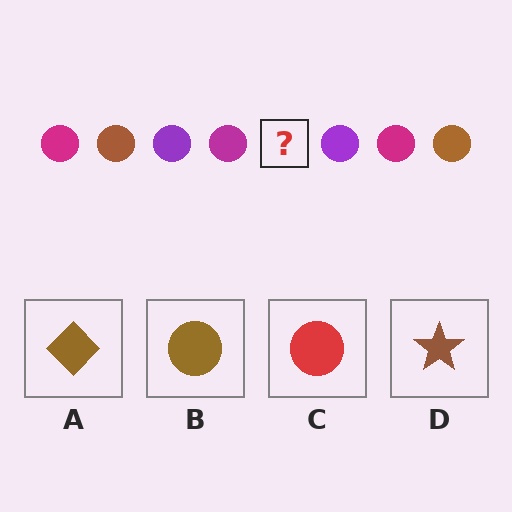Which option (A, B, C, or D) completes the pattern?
B.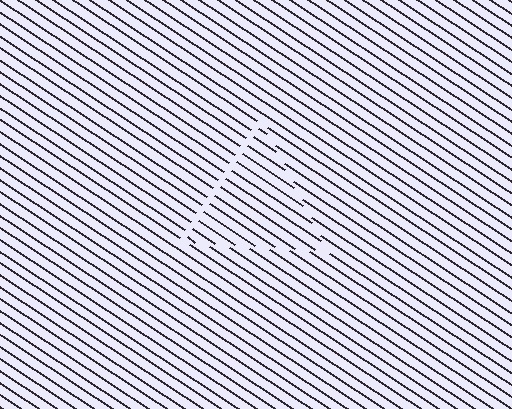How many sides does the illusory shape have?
3 sides — the line-ends trace a triangle.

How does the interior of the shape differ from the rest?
The interior of the shape contains the same grating, shifted by half a period — the contour is defined by the phase discontinuity where line-ends from the inner and outer gratings abut.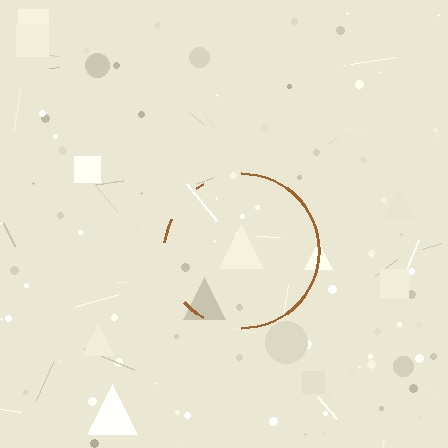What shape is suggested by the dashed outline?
The dashed outline suggests a circle.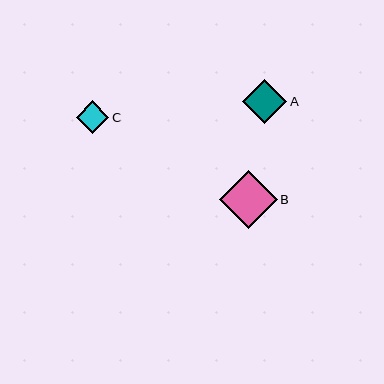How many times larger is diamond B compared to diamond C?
Diamond B is approximately 1.8 times the size of diamond C.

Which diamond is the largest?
Diamond B is the largest with a size of approximately 58 pixels.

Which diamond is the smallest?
Diamond C is the smallest with a size of approximately 33 pixels.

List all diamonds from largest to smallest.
From largest to smallest: B, A, C.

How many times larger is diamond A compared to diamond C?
Diamond A is approximately 1.4 times the size of diamond C.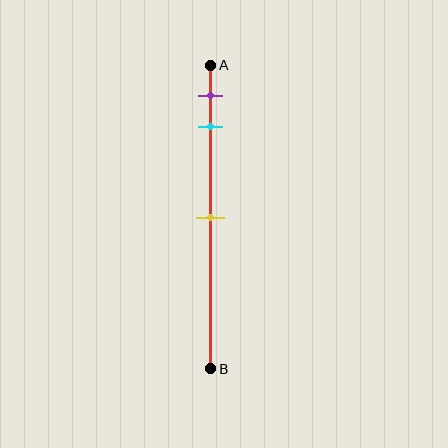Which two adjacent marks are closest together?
The purple and cyan marks are the closest adjacent pair.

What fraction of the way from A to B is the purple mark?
The purple mark is approximately 10% (0.1) of the way from A to B.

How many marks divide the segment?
There are 3 marks dividing the segment.